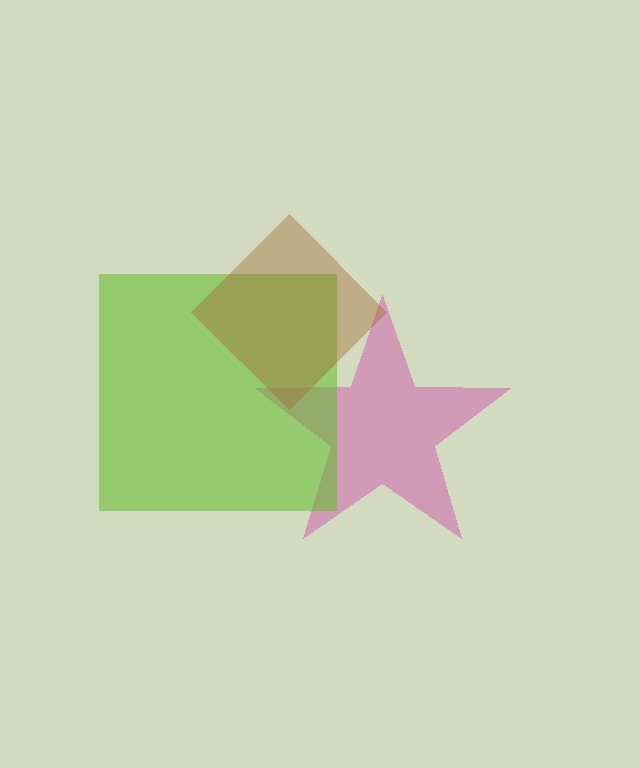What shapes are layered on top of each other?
The layered shapes are: a magenta star, a lime square, a brown diamond.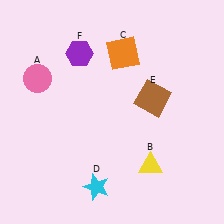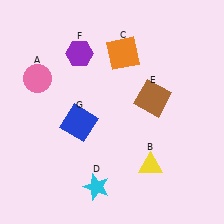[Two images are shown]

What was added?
A blue square (G) was added in Image 2.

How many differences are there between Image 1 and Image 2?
There is 1 difference between the two images.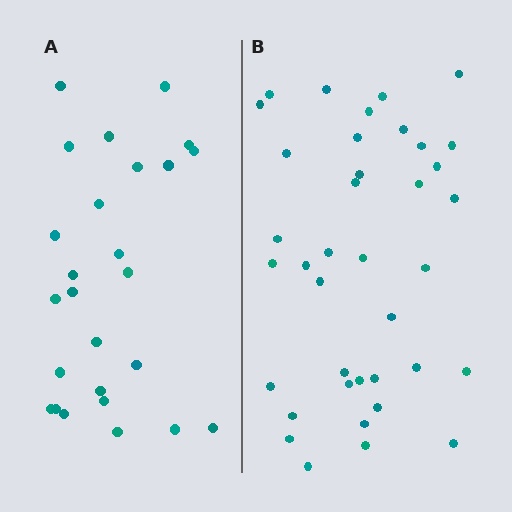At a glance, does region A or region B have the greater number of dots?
Region B (the right region) has more dots.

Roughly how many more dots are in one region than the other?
Region B has roughly 12 or so more dots than region A.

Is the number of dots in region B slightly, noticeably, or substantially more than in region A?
Region B has substantially more. The ratio is roughly 1.5 to 1.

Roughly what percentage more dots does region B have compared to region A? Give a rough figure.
About 45% more.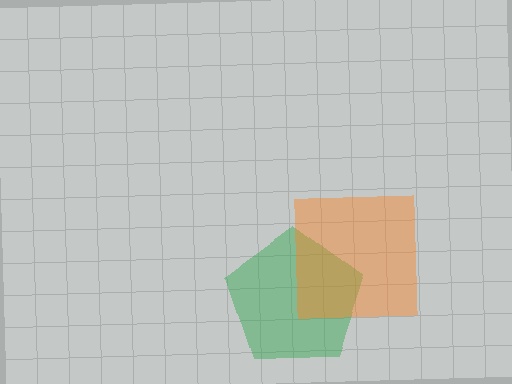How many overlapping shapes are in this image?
There are 2 overlapping shapes in the image.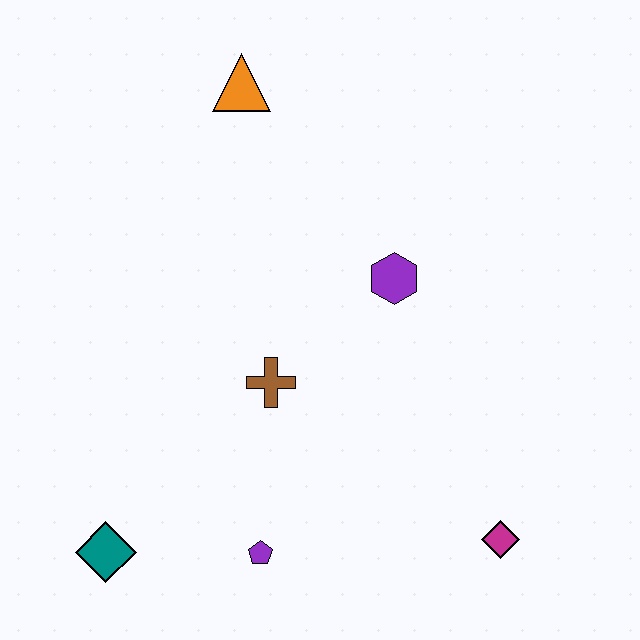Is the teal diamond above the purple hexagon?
No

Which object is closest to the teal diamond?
The purple pentagon is closest to the teal diamond.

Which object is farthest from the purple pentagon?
The orange triangle is farthest from the purple pentagon.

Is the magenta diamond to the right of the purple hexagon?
Yes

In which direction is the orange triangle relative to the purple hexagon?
The orange triangle is above the purple hexagon.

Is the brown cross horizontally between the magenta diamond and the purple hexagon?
No